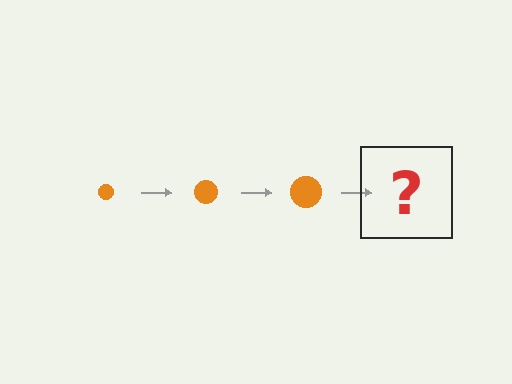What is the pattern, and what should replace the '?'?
The pattern is that the circle gets progressively larger each step. The '?' should be an orange circle, larger than the previous one.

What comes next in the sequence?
The next element should be an orange circle, larger than the previous one.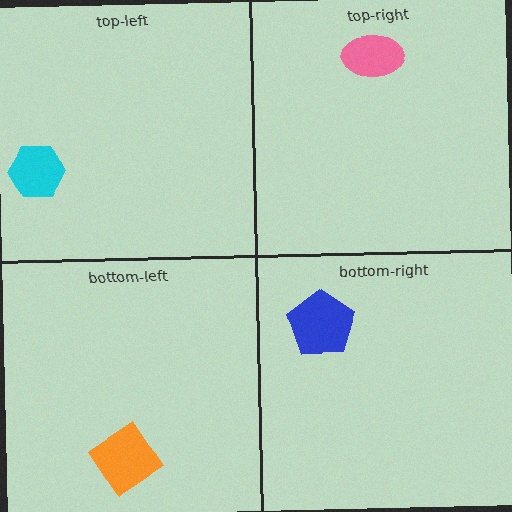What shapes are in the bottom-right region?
The blue pentagon.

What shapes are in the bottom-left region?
The orange diamond.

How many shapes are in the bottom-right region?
1.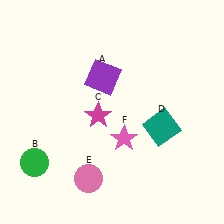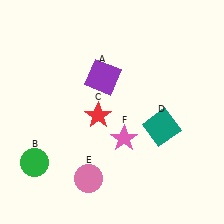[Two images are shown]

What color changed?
The star (C) changed from magenta in Image 1 to red in Image 2.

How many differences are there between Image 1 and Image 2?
There is 1 difference between the two images.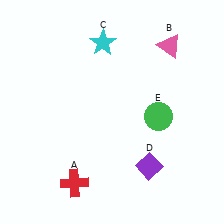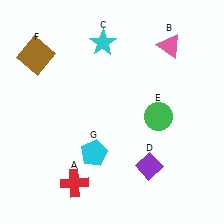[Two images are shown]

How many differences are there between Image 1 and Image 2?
There are 2 differences between the two images.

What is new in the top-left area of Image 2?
A brown square (F) was added in the top-left area of Image 2.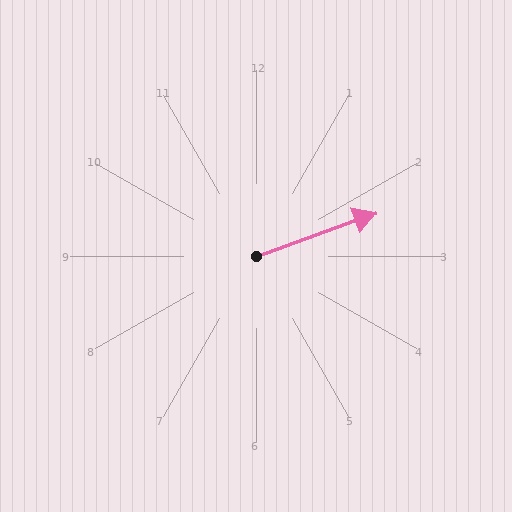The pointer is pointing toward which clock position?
Roughly 2 o'clock.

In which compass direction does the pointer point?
East.